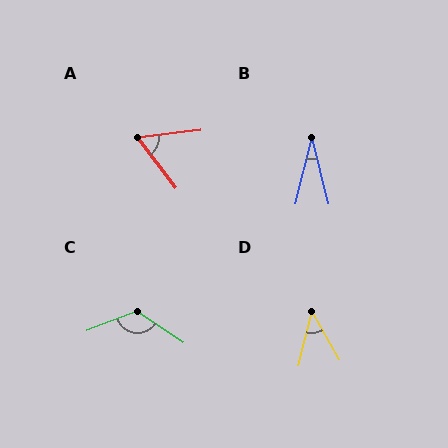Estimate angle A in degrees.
Approximately 60 degrees.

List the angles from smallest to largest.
B (27°), D (43°), A (60°), C (125°).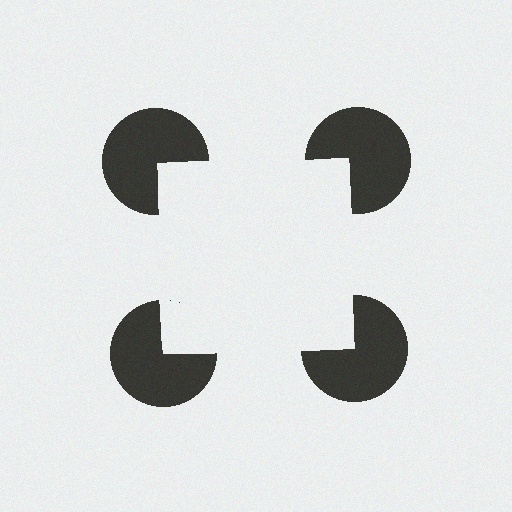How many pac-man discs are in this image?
There are 4 — one at each vertex of the illusory square.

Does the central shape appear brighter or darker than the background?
It typically appears slightly brighter than the background, even though no actual brightness change is drawn.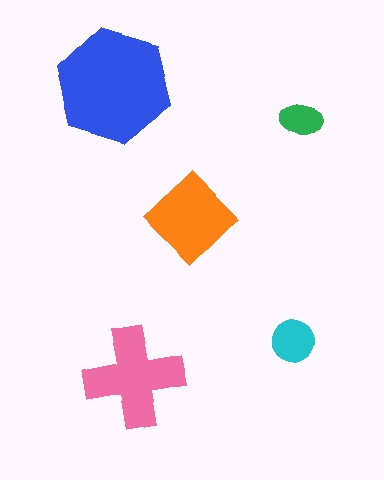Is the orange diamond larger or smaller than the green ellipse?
Larger.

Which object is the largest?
The blue hexagon.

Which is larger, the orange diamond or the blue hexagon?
The blue hexagon.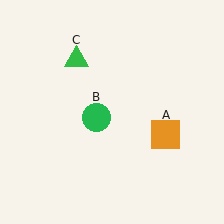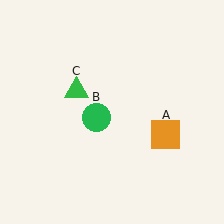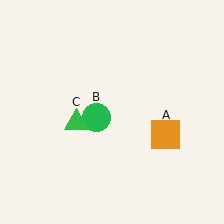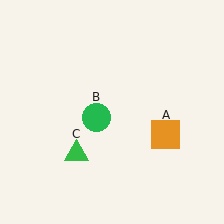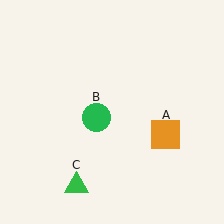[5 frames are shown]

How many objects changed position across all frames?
1 object changed position: green triangle (object C).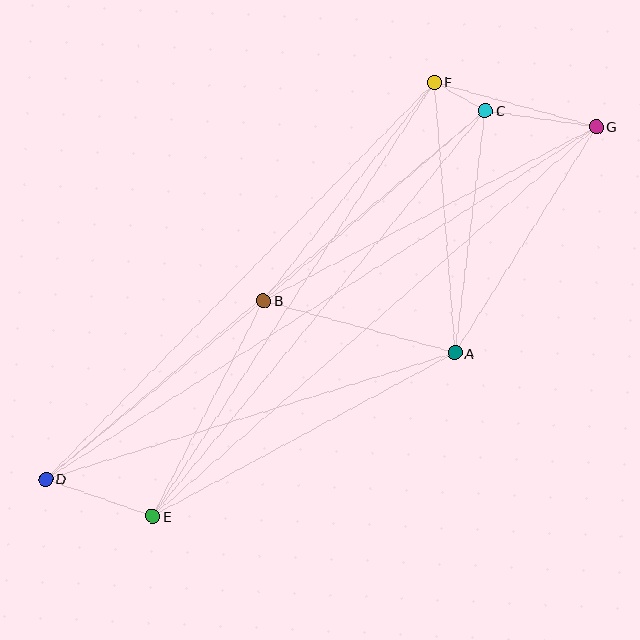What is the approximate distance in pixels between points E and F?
The distance between E and F is approximately 517 pixels.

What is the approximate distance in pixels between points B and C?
The distance between B and C is approximately 292 pixels.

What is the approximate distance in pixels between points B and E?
The distance between B and E is approximately 242 pixels.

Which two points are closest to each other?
Points C and F are closest to each other.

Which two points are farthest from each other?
Points D and G are farthest from each other.